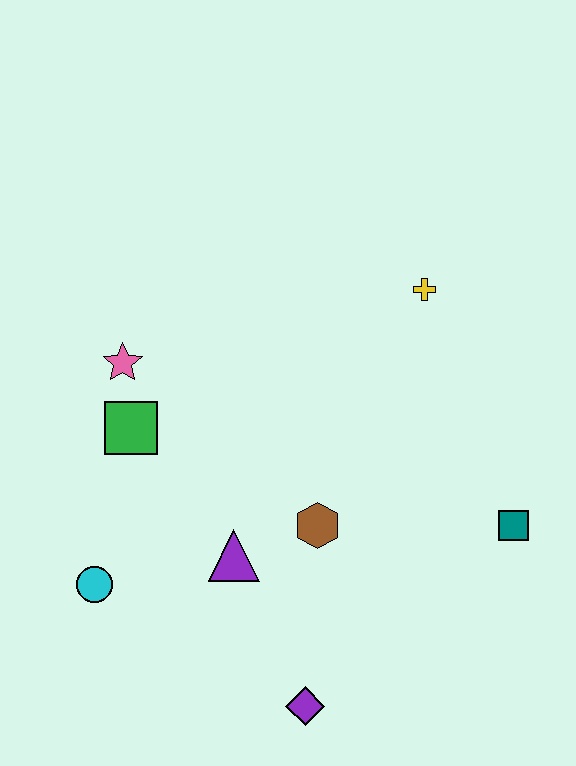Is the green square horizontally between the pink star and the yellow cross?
Yes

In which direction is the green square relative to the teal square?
The green square is to the left of the teal square.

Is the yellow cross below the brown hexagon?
No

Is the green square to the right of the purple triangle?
No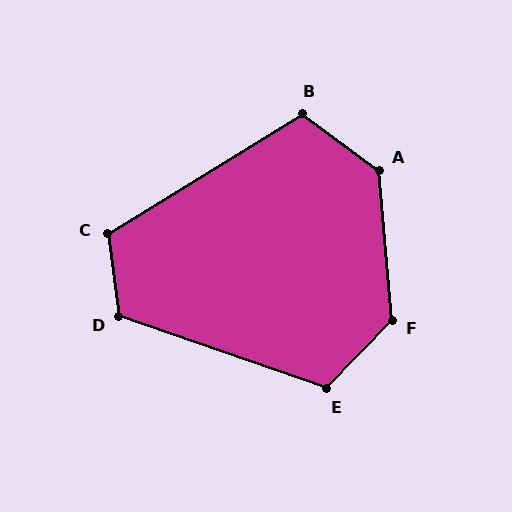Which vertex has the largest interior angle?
F, at approximately 132 degrees.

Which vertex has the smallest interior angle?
B, at approximately 111 degrees.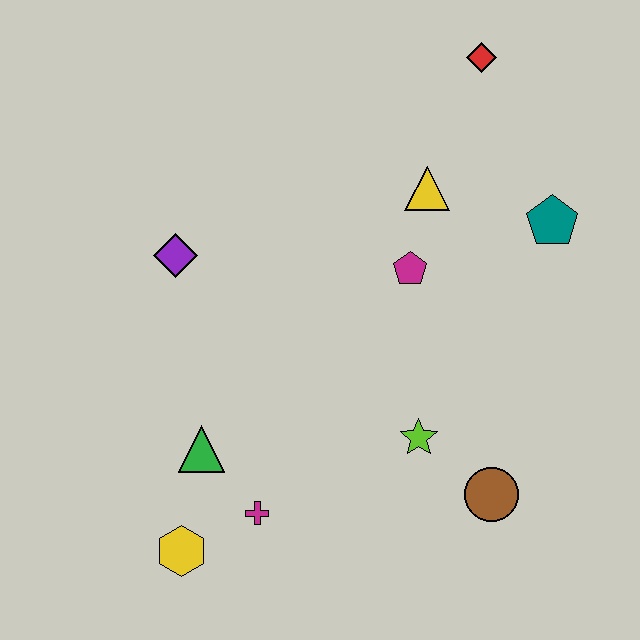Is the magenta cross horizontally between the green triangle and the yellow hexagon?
No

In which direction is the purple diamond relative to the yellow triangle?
The purple diamond is to the left of the yellow triangle.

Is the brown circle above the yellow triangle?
No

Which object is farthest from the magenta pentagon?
The yellow hexagon is farthest from the magenta pentagon.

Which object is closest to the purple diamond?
The green triangle is closest to the purple diamond.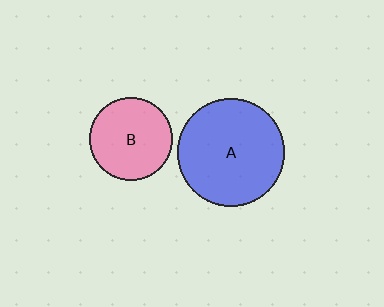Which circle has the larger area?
Circle A (blue).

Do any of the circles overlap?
No, none of the circles overlap.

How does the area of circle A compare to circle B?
Approximately 1.7 times.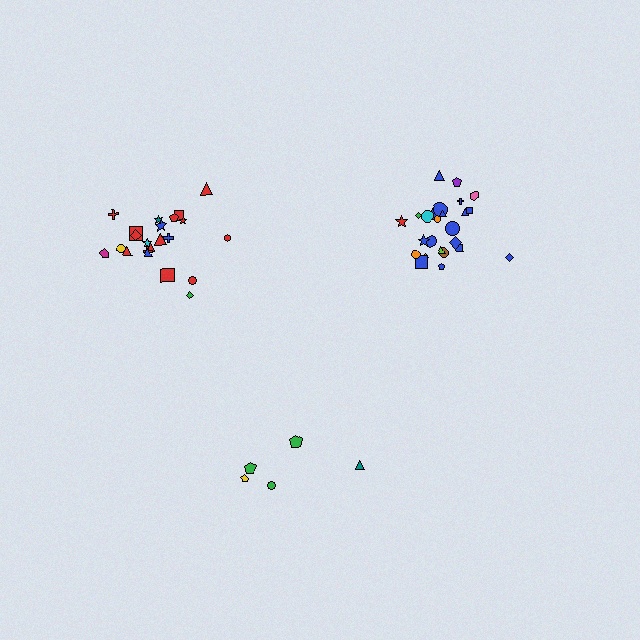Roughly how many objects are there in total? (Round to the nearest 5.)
Roughly 50 objects in total.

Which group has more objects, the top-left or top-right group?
The top-right group.